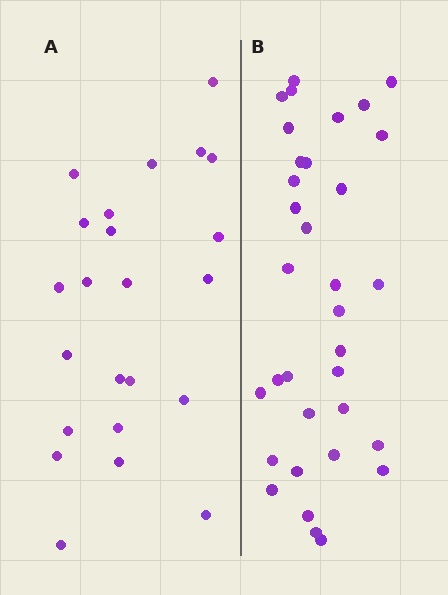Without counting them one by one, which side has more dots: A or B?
Region B (the right region) has more dots.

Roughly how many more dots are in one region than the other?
Region B has roughly 12 or so more dots than region A.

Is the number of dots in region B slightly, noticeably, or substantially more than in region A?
Region B has substantially more. The ratio is roughly 1.5 to 1.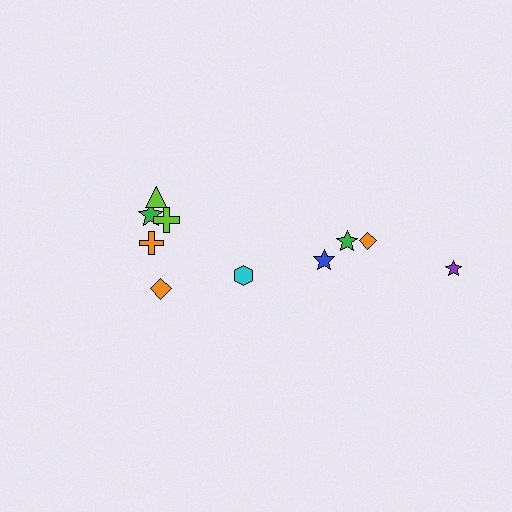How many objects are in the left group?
There are 6 objects.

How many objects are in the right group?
There are 4 objects.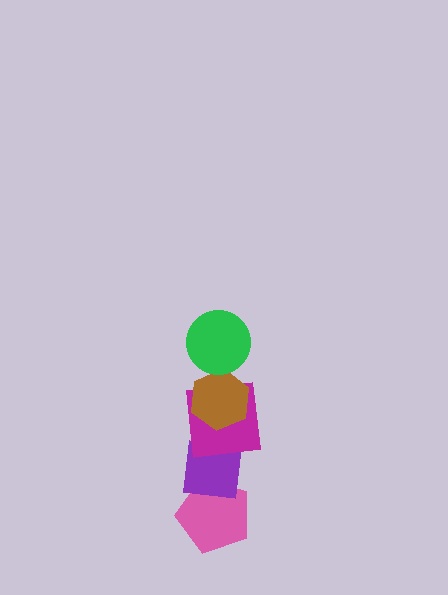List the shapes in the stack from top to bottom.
From top to bottom: the green circle, the brown hexagon, the magenta square, the purple square, the pink pentagon.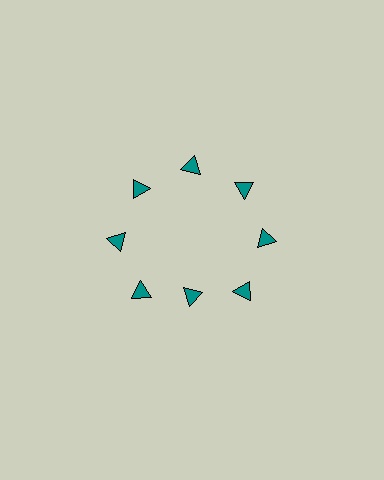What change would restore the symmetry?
The symmetry would be restored by moving it outward, back onto the ring so that all 8 triangles sit at equal angles and equal distance from the center.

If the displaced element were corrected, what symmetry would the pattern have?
It would have 8-fold rotational symmetry — the pattern would map onto itself every 45 degrees.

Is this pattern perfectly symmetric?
No. The 8 teal triangles are arranged in a ring, but one element near the 6 o'clock position is pulled inward toward the center, breaking the 8-fold rotational symmetry.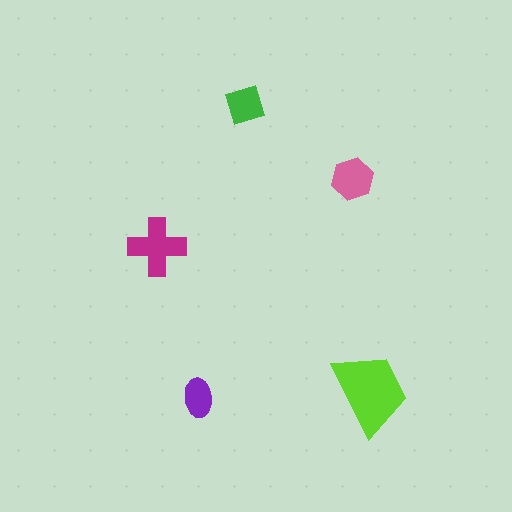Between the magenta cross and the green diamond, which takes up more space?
The magenta cross.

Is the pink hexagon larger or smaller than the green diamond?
Larger.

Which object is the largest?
The lime trapezoid.